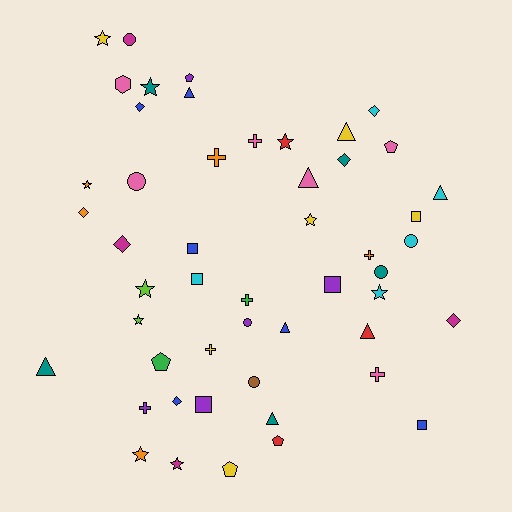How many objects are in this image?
There are 50 objects.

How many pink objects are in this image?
There are 6 pink objects.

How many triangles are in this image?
There are 8 triangles.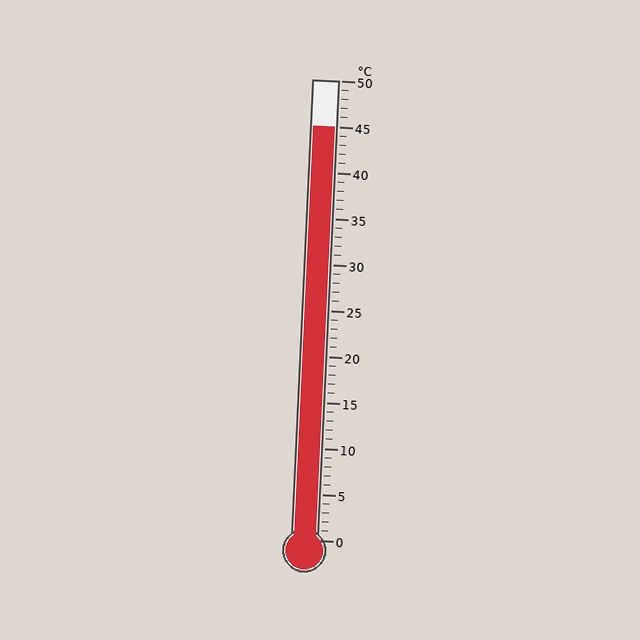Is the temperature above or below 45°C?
The temperature is at 45°C.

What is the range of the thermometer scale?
The thermometer scale ranges from 0°C to 50°C.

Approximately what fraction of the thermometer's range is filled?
The thermometer is filled to approximately 90% of its range.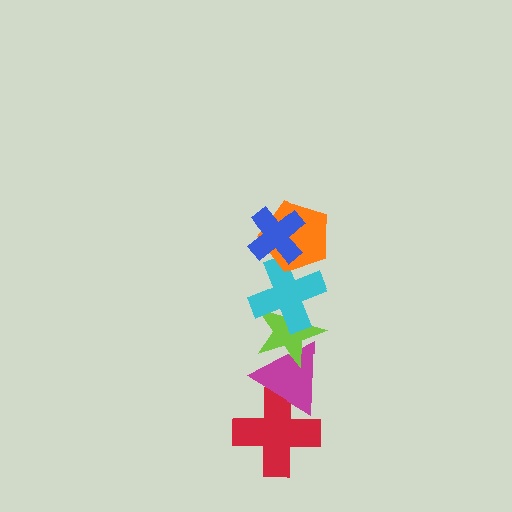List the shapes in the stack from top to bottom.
From top to bottom: the blue cross, the orange pentagon, the cyan cross, the lime star, the magenta triangle, the red cross.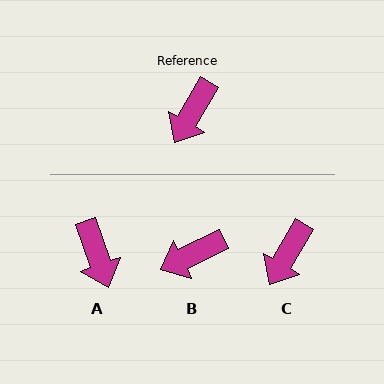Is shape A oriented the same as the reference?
No, it is off by about 49 degrees.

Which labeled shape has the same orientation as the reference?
C.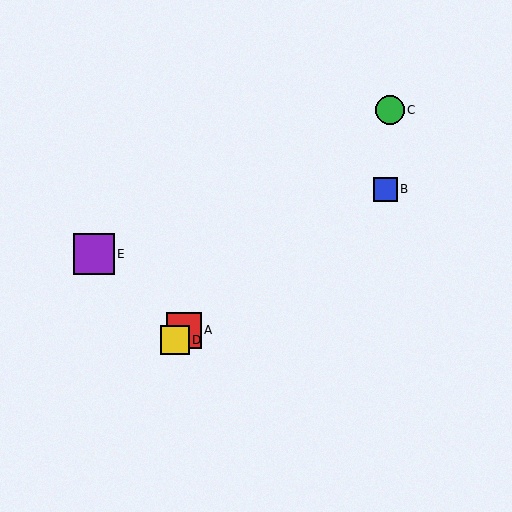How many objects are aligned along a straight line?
3 objects (A, C, D) are aligned along a straight line.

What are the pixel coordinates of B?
Object B is at (386, 189).